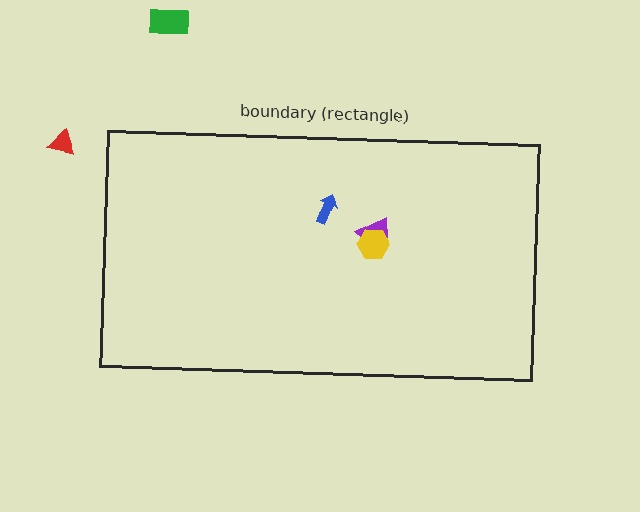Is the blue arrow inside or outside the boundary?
Inside.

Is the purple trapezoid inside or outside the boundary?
Inside.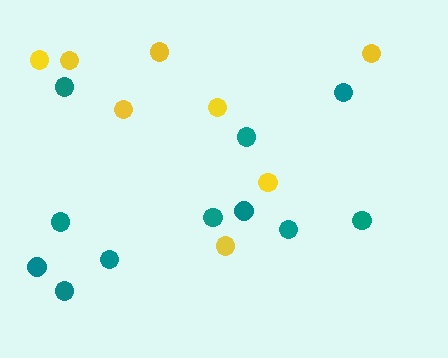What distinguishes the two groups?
There are 2 groups: one group of yellow circles (8) and one group of teal circles (11).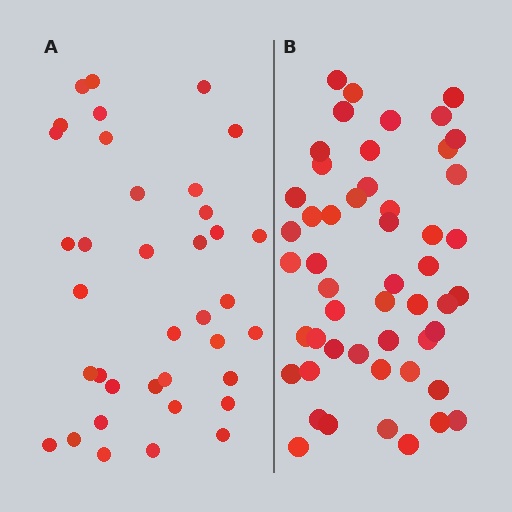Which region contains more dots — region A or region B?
Region B (the right region) has more dots.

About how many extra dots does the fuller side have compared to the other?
Region B has approximately 15 more dots than region A.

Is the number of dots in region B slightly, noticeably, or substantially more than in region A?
Region B has noticeably more, but not dramatically so. The ratio is roughly 1.4 to 1.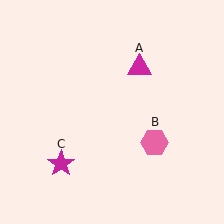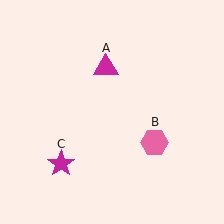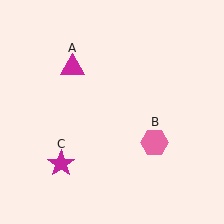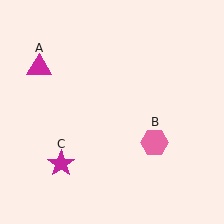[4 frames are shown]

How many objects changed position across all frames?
1 object changed position: magenta triangle (object A).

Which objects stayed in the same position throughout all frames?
Pink hexagon (object B) and magenta star (object C) remained stationary.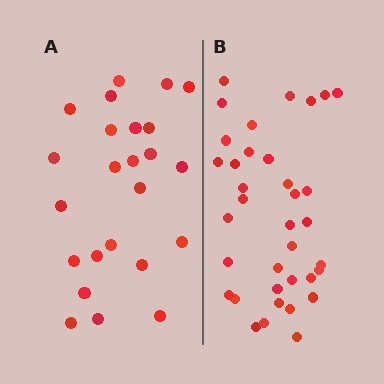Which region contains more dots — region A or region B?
Region B (the right region) has more dots.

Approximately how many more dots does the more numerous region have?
Region B has roughly 12 or so more dots than region A.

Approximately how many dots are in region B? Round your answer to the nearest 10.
About 40 dots. (The exact count is 36, which rounds to 40.)